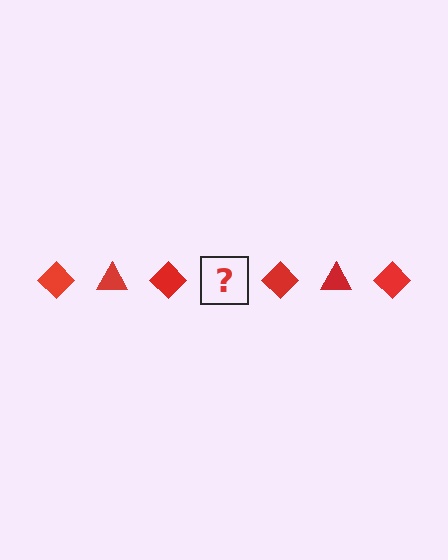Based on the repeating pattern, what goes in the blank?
The blank should be a red triangle.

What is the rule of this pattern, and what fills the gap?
The rule is that the pattern cycles through diamond, triangle shapes in red. The gap should be filled with a red triangle.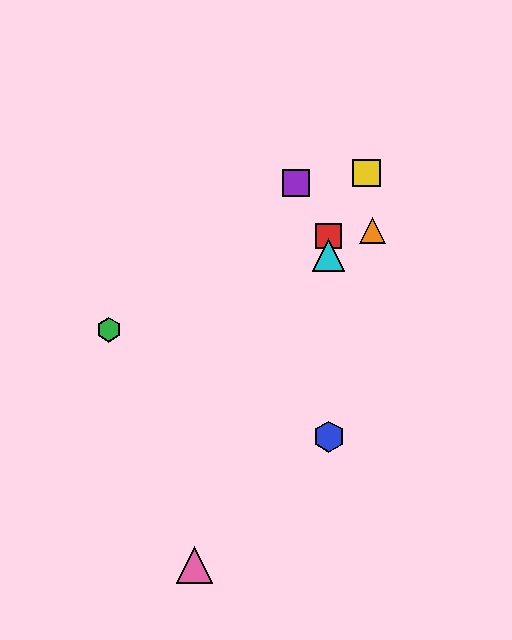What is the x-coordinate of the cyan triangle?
The cyan triangle is at x≈329.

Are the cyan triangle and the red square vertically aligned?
Yes, both are at x≈329.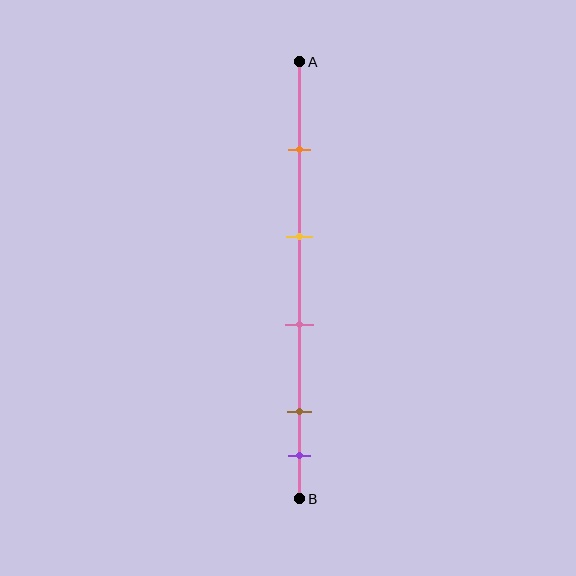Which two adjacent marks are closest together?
The brown and purple marks are the closest adjacent pair.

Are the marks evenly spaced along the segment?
No, the marks are not evenly spaced.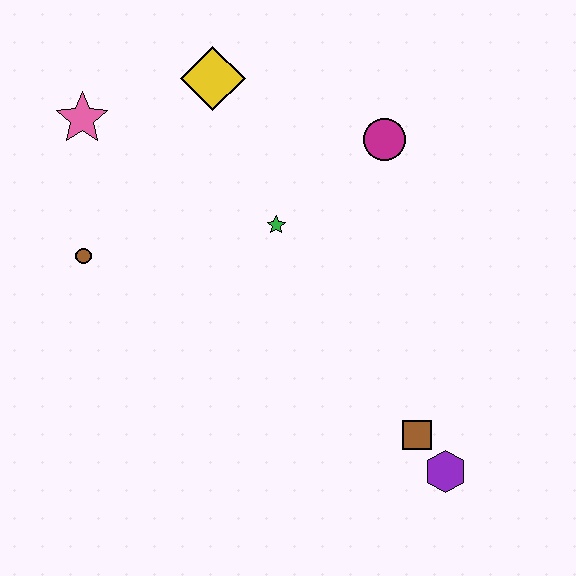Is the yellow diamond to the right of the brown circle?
Yes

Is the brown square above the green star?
No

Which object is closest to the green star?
The magenta circle is closest to the green star.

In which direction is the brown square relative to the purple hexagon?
The brown square is above the purple hexagon.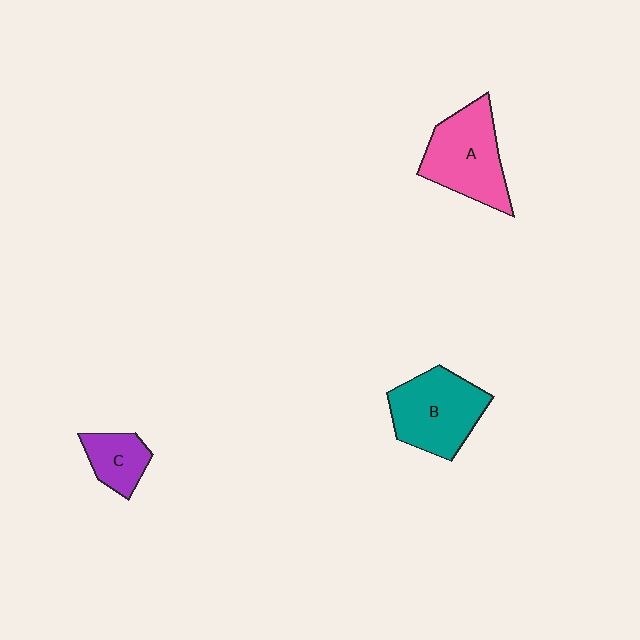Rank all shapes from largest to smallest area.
From largest to smallest: B (teal), A (pink), C (purple).